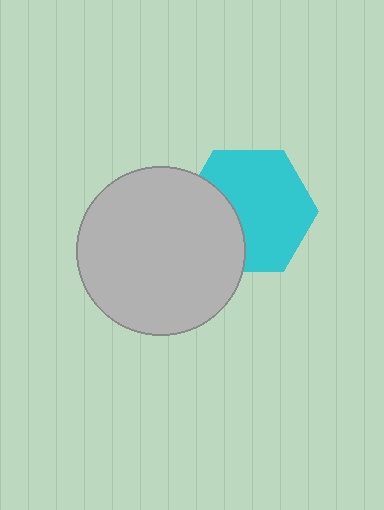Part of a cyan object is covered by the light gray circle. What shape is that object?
It is a hexagon.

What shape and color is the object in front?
The object in front is a light gray circle.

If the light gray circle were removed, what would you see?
You would see the complete cyan hexagon.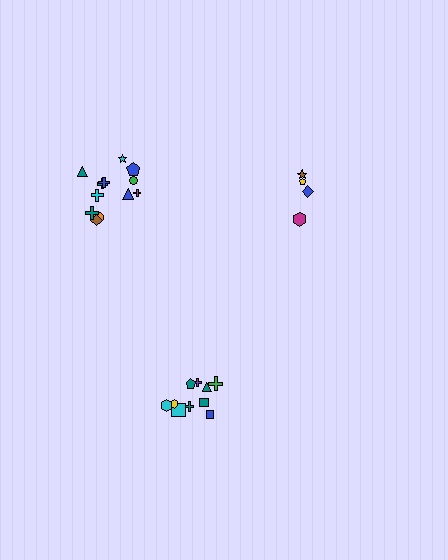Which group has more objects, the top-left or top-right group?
The top-left group.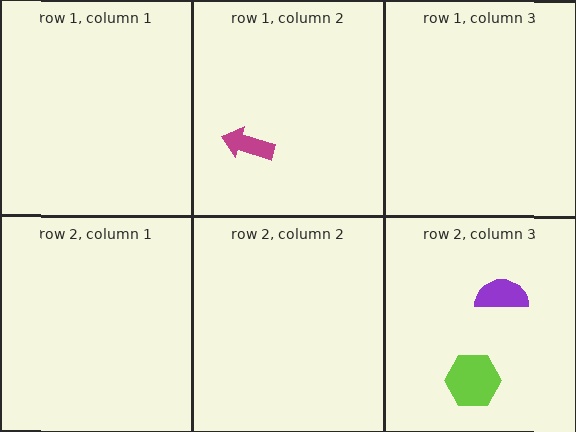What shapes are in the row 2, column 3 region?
The lime hexagon, the purple semicircle.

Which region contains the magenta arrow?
The row 1, column 2 region.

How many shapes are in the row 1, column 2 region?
1.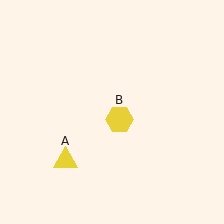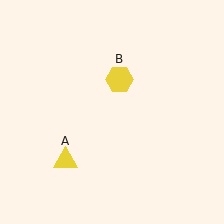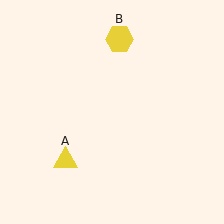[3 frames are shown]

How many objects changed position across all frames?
1 object changed position: yellow hexagon (object B).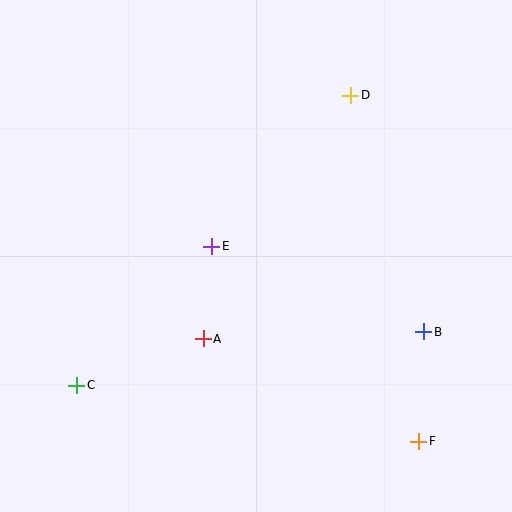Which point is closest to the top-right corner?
Point D is closest to the top-right corner.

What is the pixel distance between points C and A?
The distance between C and A is 135 pixels.